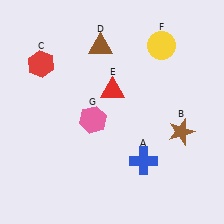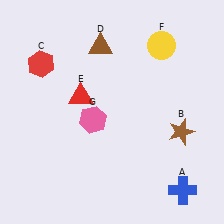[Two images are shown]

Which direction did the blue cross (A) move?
The blue cross (A) moved right.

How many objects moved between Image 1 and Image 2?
2 objects moved between the two images.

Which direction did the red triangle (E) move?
The red triangle (E) moved left.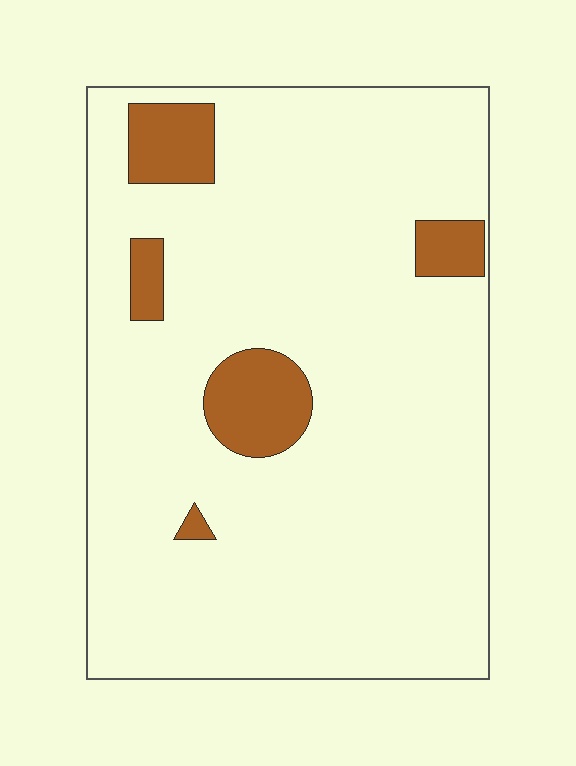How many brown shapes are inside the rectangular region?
5.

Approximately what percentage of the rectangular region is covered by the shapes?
Approximately 10%.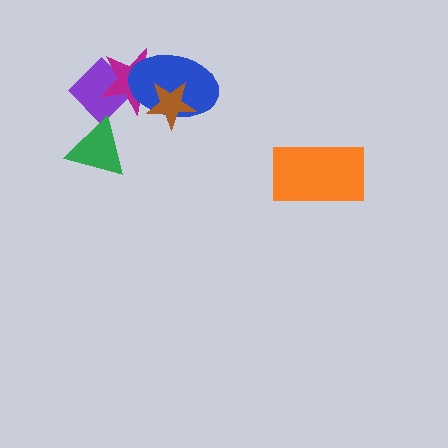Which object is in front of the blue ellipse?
The brown star is in front of the blue ellipse.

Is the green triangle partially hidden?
No, no other shape covers it.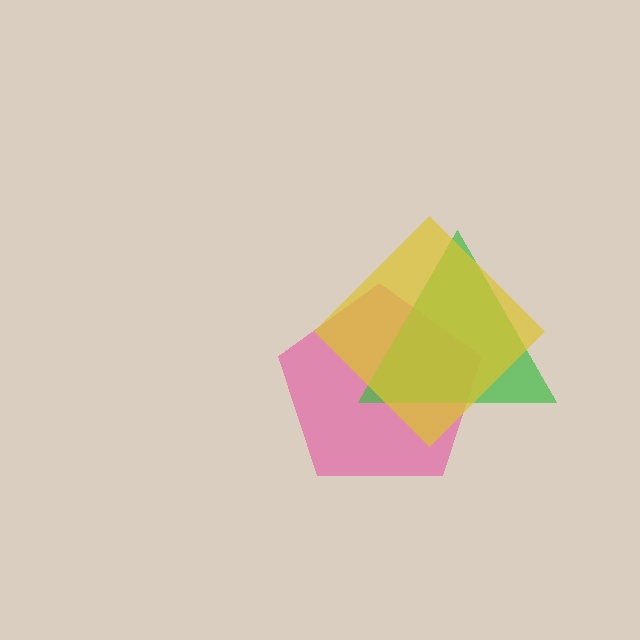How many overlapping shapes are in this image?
There are 3 overlapping shapes in the image.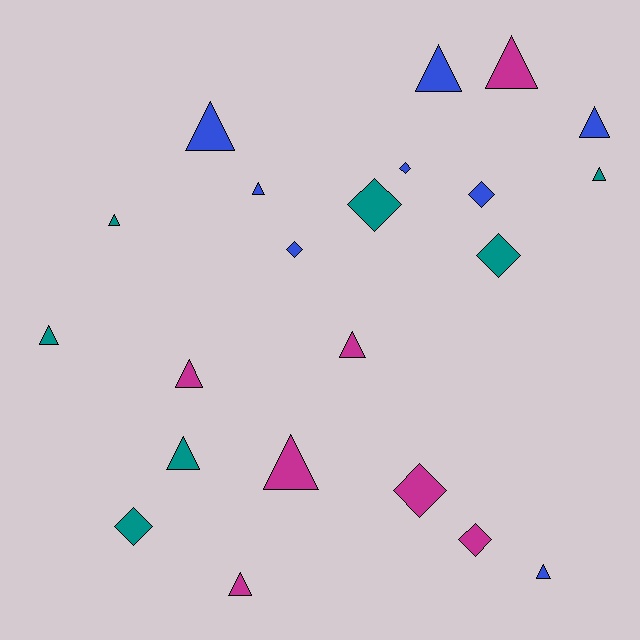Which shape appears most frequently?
Triangle, with 14 objects.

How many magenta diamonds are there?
There are 2 magenta diamonds.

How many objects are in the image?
There are 22 objects.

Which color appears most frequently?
Blue, with 8 objects.